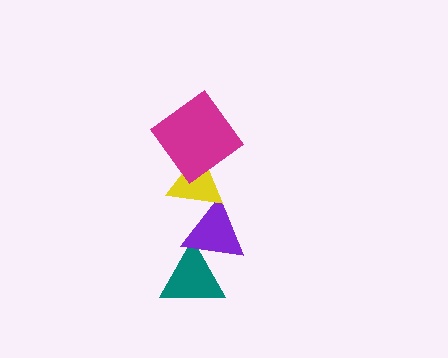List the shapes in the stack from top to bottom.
From top to bottom: the magenta diamond, the yellow triangle, the purple triangle, the teal triangle.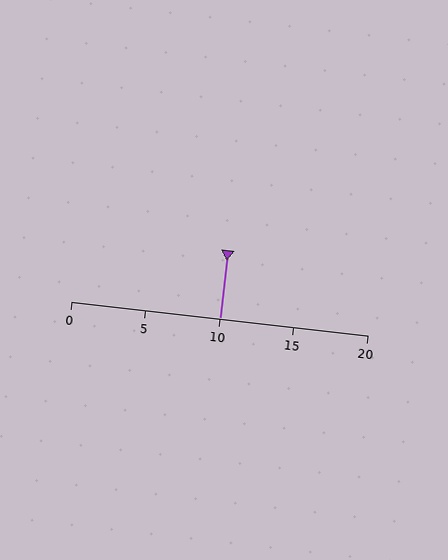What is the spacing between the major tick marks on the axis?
The major ticks are spaced 5 apart.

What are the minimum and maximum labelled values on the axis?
The axis runs from 0 to 20.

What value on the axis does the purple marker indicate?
The marker indicates approximately 10.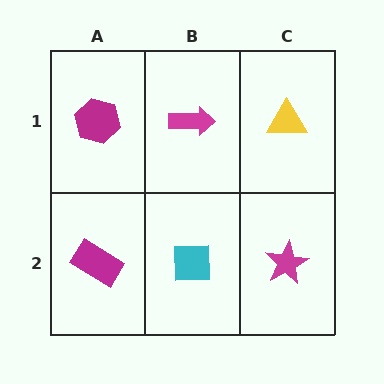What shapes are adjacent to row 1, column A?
A magenta rectangle (row 2, column A), a magenta arrow (row 1, column B).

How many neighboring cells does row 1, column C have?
2.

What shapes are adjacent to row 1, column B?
A cyan square (row 2, column B), a magenta hexagon (row 1, column A), a yellow triangle (row 1, column C).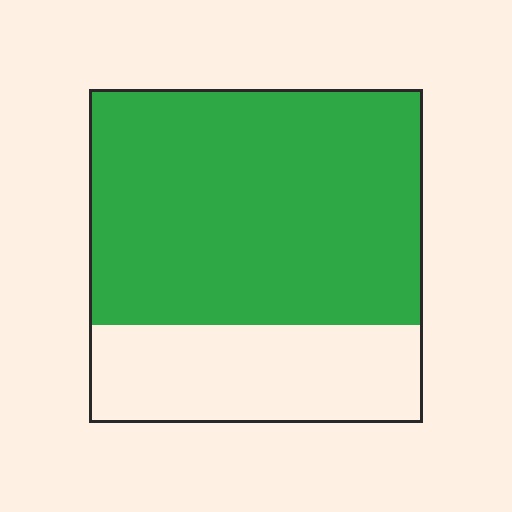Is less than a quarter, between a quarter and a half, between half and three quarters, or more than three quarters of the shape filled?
Between half and three quarters.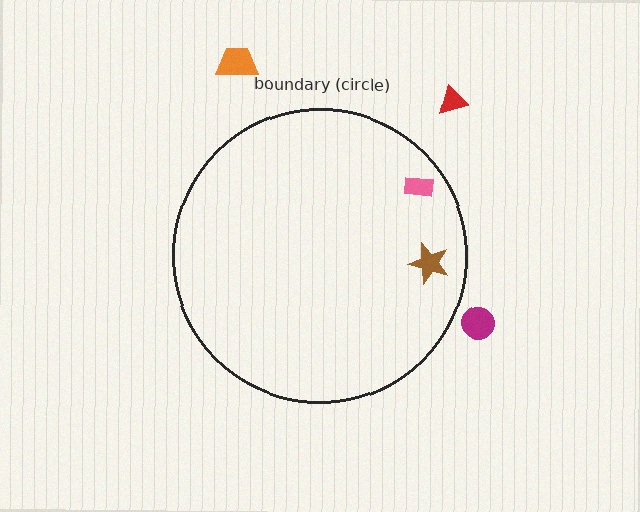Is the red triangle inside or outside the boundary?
Outside.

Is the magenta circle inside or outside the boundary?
Outside.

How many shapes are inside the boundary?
2 inside, 3 outside.